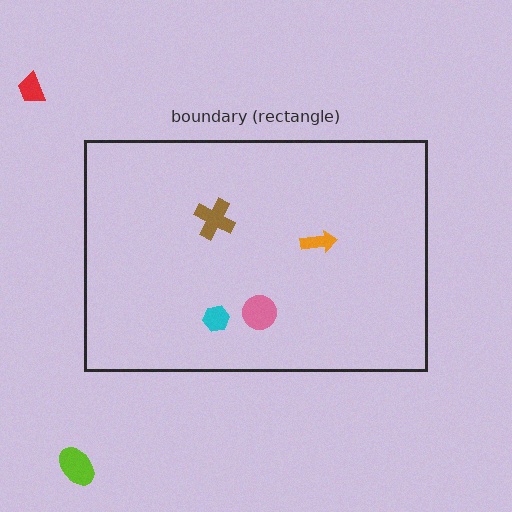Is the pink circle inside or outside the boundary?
Inside.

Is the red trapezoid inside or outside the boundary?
Outside.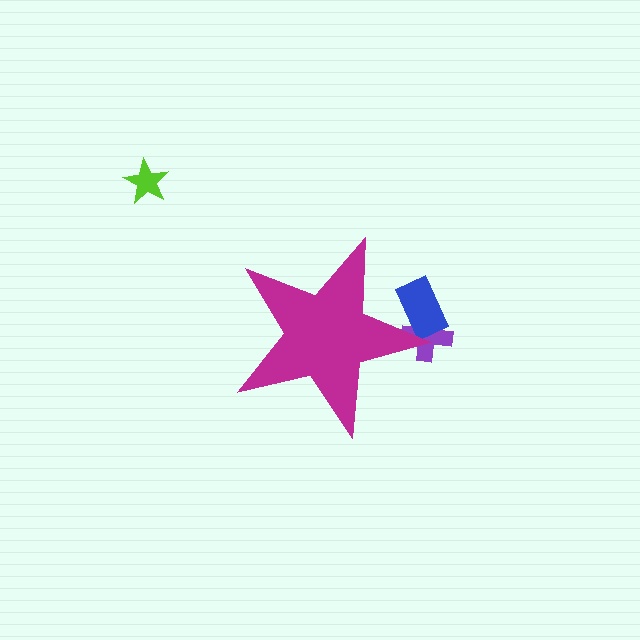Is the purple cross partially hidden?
Yes, the purple cross is partially hidden behind the magenta star.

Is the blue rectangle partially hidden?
Yes, the blue rectangle is partially hidden behind the magenta star.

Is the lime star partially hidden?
No, the lime star is fully visible.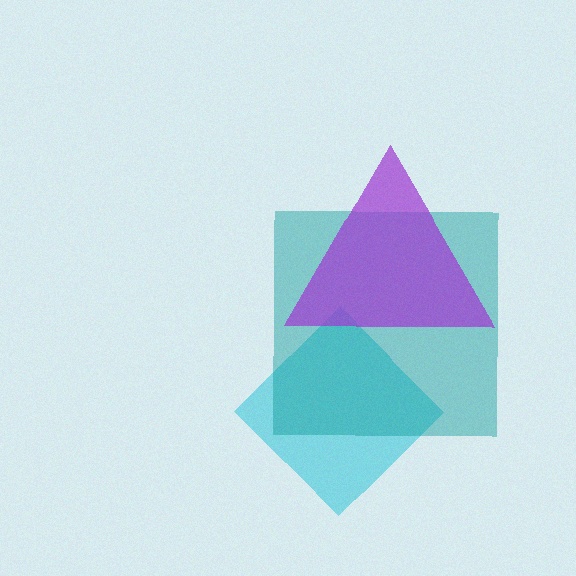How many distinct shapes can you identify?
There are 3 distinct shapes: a cyan diamond, a teal square, a purple triangle.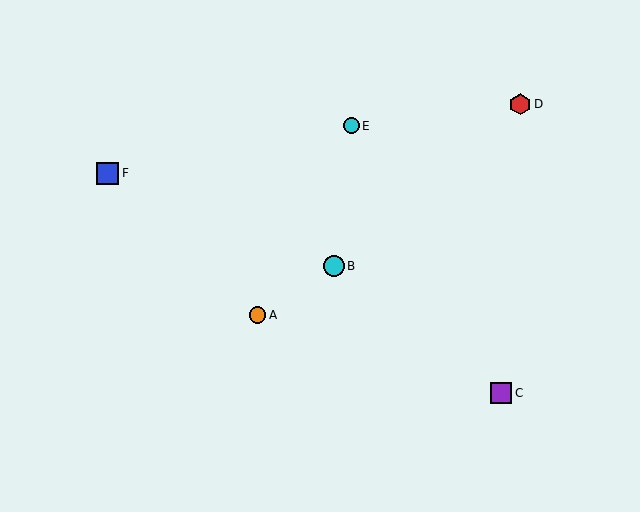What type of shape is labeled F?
Shape F is a blue square.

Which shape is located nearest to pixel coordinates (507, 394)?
The purple square (labeled C) at (501, 393) is nearest to that location.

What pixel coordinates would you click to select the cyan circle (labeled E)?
Click at (351, 126) to select the cyan circle E.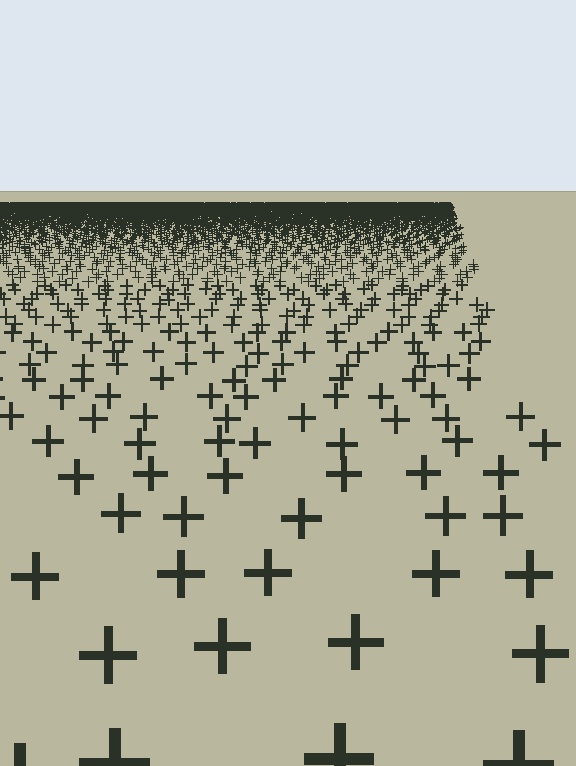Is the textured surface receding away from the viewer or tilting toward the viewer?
The surface is receding away from the viewer. Texture elements get smaller and denser toward the top.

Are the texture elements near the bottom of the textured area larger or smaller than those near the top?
Larger. Near the bottom, elements are closer to the viewer and appear at a bigger on-screen size.